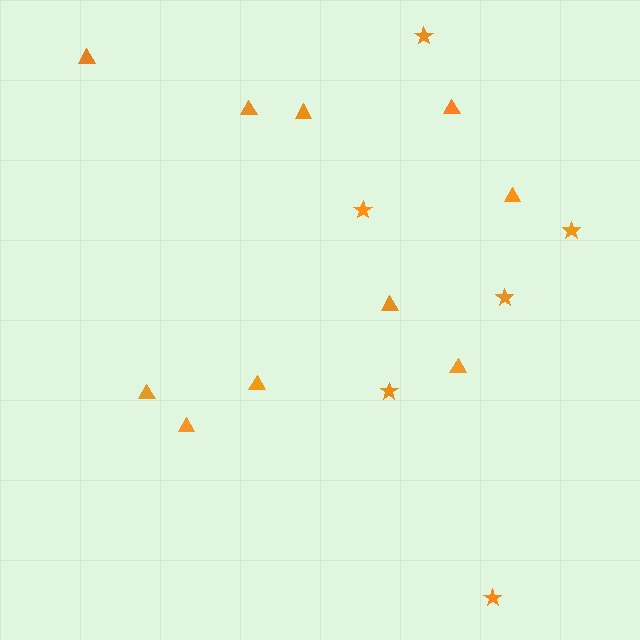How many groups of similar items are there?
There are 2 groups: one group of triangles (10) and one group of stars (6).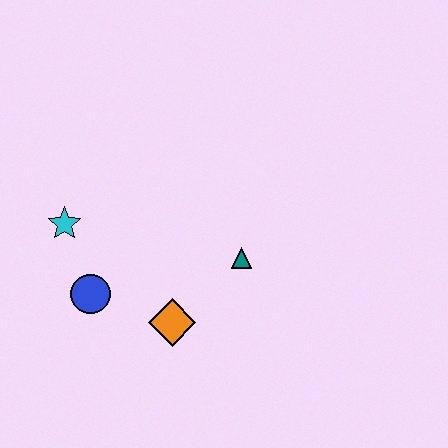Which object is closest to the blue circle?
The cyan star is closest to the blue circle.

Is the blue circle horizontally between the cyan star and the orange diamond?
Yes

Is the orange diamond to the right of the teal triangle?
No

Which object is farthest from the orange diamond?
The cyan star is farthest from the orange diamond.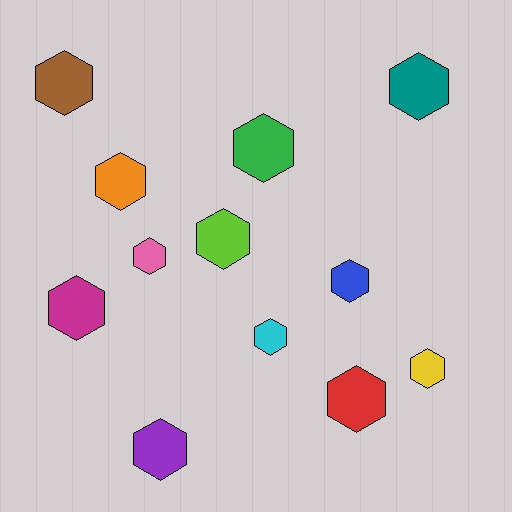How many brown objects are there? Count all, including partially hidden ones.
There is 1 brown object.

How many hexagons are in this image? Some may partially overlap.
There are 12 hexagons.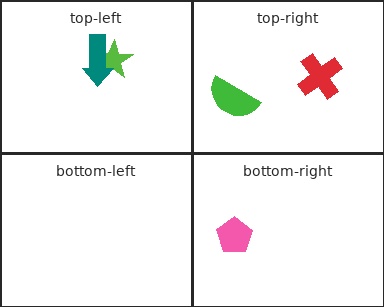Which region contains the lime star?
The top-left region.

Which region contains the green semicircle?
The top-right region.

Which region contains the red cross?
The top-right region.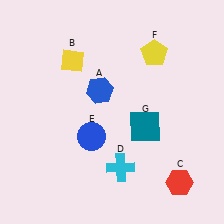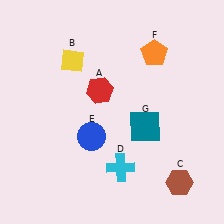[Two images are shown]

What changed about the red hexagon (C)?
In Image 1, C is red. In Image 2, it changed to brown.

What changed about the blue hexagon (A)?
In Image 1, A is blue. In Image 2, it changed to red.